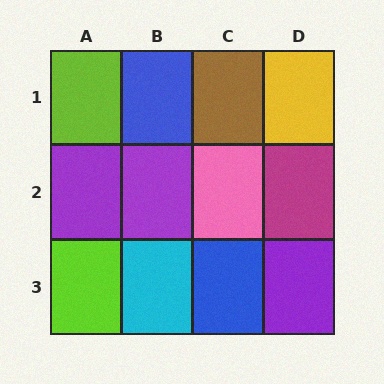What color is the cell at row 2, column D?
Magenta.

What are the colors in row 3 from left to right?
Lime, cyan, blue, purple.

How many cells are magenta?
1 cell is magenta.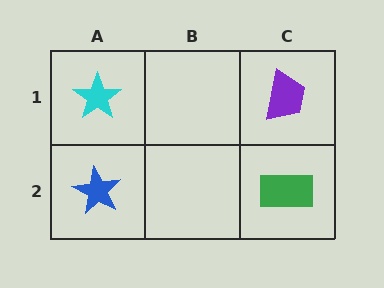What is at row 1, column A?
A cyan star.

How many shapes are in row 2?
2 shapes.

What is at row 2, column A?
A blue star.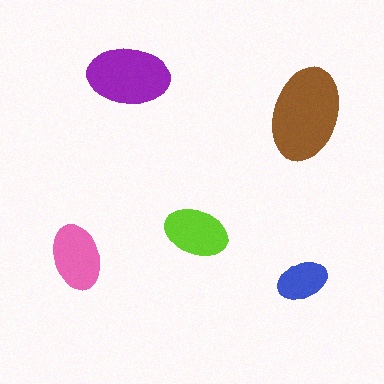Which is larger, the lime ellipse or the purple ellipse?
The purple one.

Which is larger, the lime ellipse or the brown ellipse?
The brown one.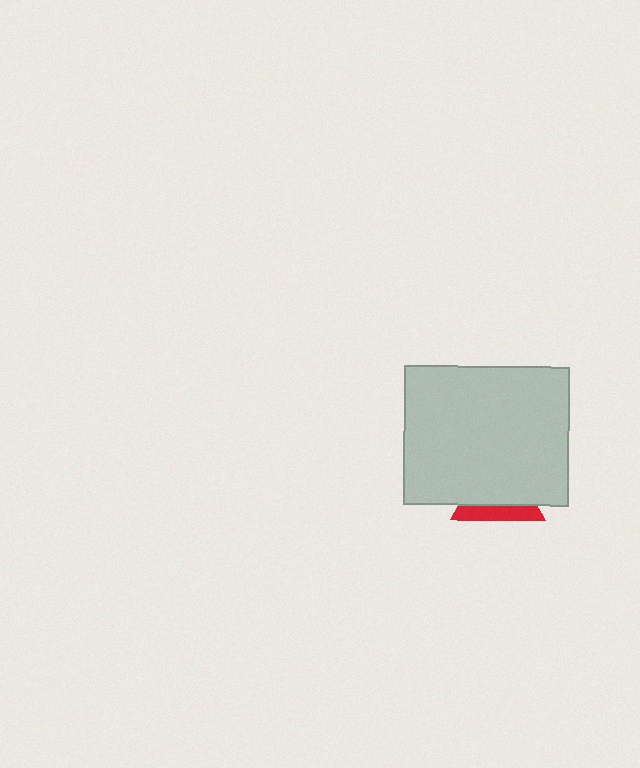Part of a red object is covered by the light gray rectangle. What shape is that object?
It is a triangle.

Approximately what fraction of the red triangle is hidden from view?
Roughly 66% of the red triangle is hidden behind the light gray rectangle.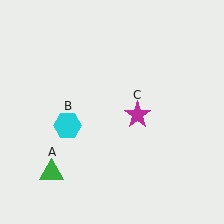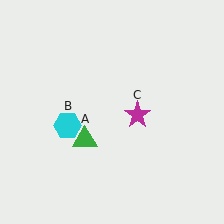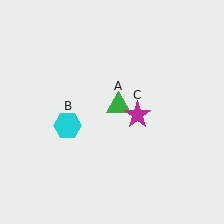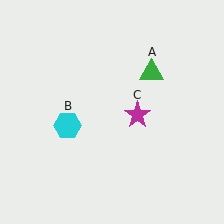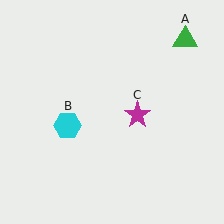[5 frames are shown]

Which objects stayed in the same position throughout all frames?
Cyan hexagon (object B) and magenta star (object C) remained stationary.